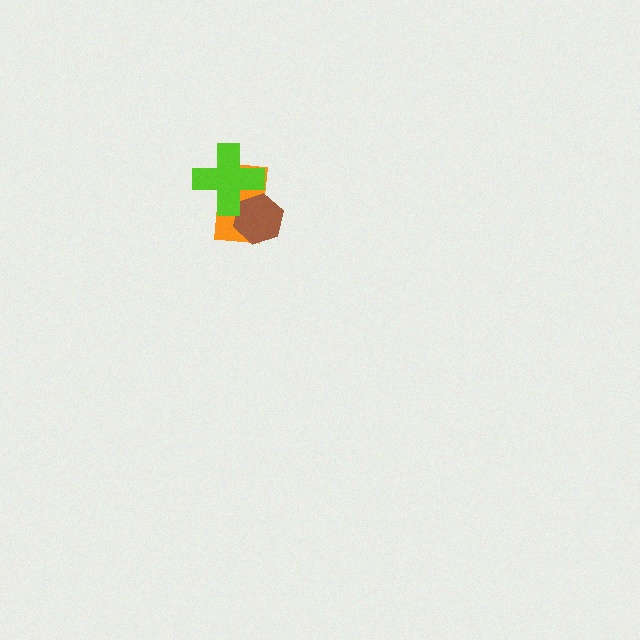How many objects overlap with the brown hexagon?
2 objects overlap with the brown hexagon.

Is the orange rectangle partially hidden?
Yes, it is partially covered by another shape.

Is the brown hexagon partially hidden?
Yes, it is partially covered by another shape.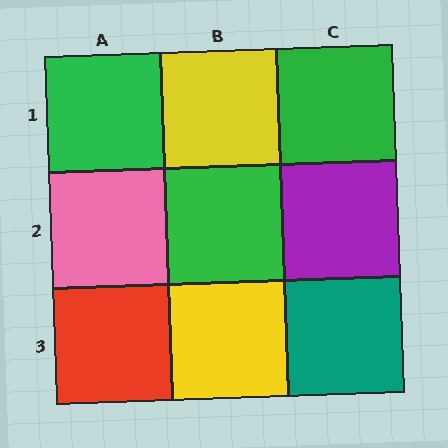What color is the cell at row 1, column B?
Yellow.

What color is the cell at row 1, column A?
Green.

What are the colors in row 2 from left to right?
Pink, green, purple.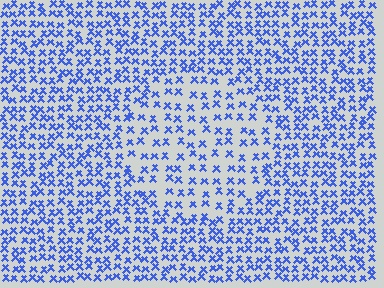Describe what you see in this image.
The image contains small blue elements arranged at two different densities. A circle-shaped region is visible where the elements are less densely packed than the surrounding area.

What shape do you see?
I see a circle.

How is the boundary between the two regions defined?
The boundary is defined by a change in element density (approximately 1.7x ratio). All elements are the same color, size, and shape.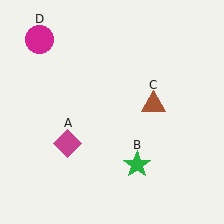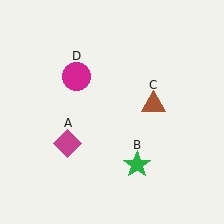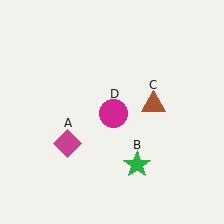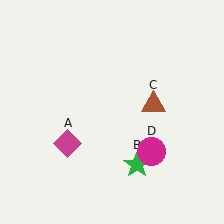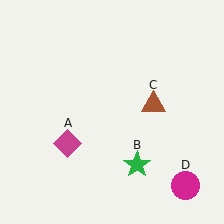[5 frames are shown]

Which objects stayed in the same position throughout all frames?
Magenta diamond (object A) and green star (object B) and brown triangle (object C) remained stationary.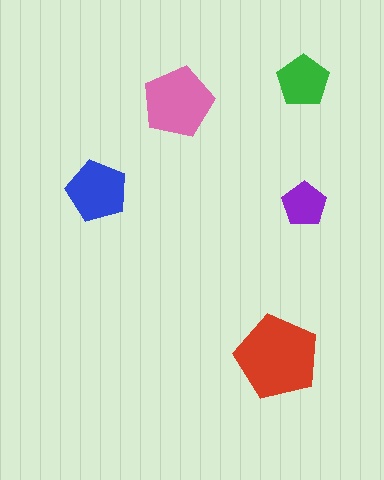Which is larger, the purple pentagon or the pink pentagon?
The pink one.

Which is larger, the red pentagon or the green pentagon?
The red one.